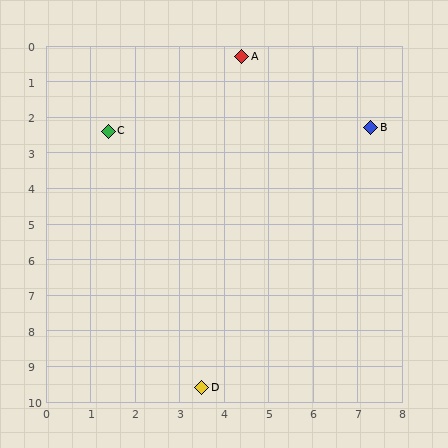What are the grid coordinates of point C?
Point C is at approximately (1.4, 2.4).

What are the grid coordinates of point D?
Point D is at approximately (3.5, 9.6).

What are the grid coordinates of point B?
Point B is at approximately (7.3, 2.3).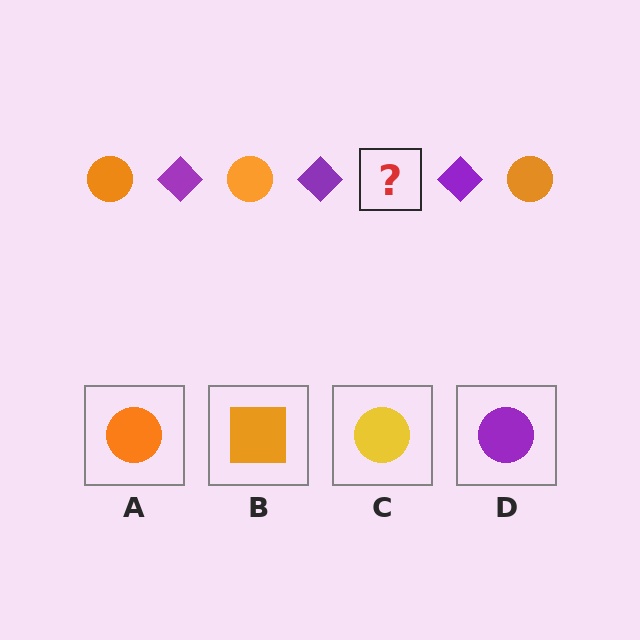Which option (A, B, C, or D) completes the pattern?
A.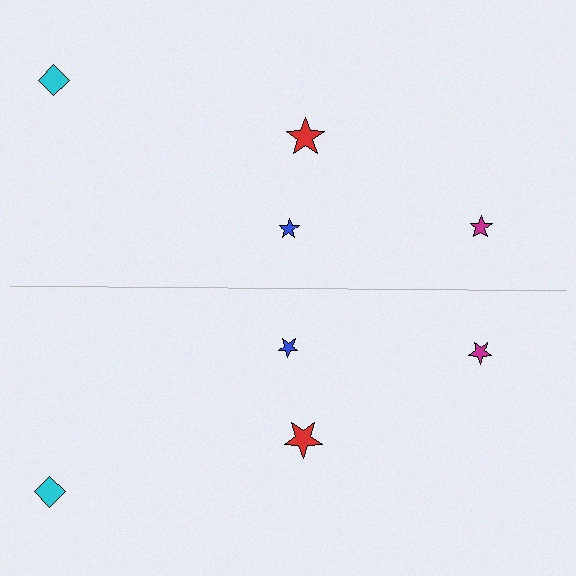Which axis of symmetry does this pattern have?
The pattern has a horizontal axis of symmetry running through the center of the image.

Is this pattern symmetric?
Yes, this pattern has bilateral (reflection) symmetry.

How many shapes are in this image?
There are 8 shapes in this image.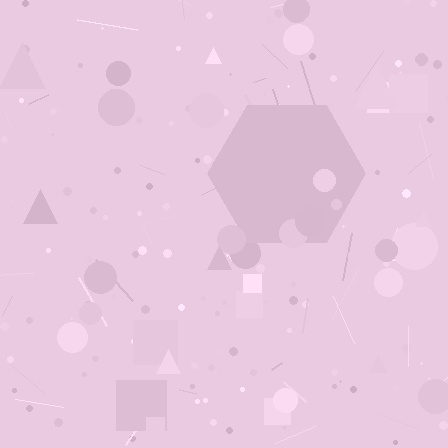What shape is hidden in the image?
A hexagon is hidden in the image.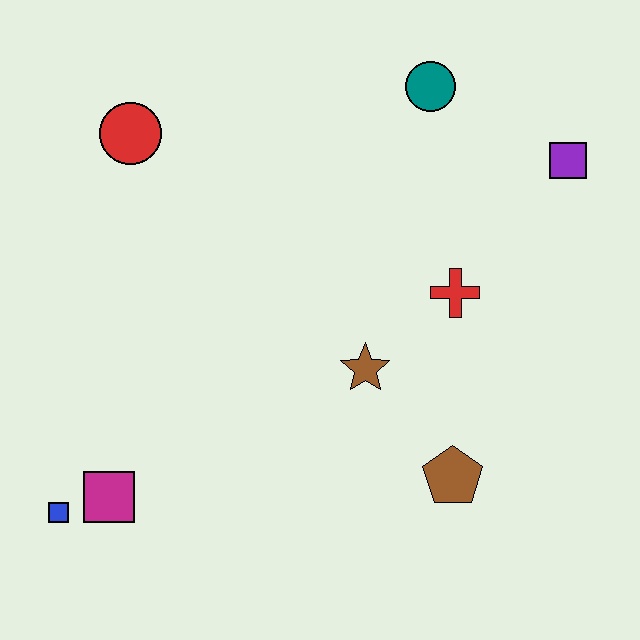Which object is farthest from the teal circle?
The blue square is farthest from the teal circle.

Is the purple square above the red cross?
Yes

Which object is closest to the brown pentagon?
The brown star is closest to the brown pentagon.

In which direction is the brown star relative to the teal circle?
The brown star is below the teal circle.